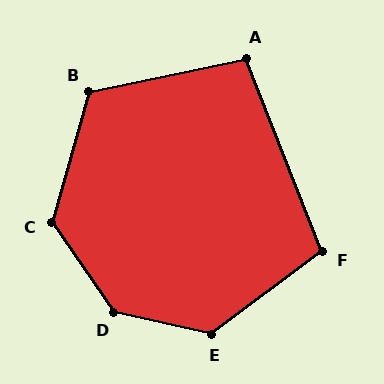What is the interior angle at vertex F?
Approximately 105 degrees (obtuse).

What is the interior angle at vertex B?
Approximately 118 degrees (obtuse).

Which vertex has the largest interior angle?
D, at approximately 137 degrees.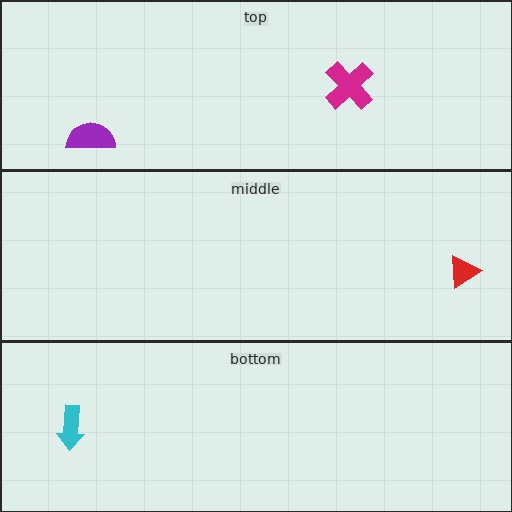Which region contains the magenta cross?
The top region.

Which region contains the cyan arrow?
The bottom region.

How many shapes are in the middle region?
1.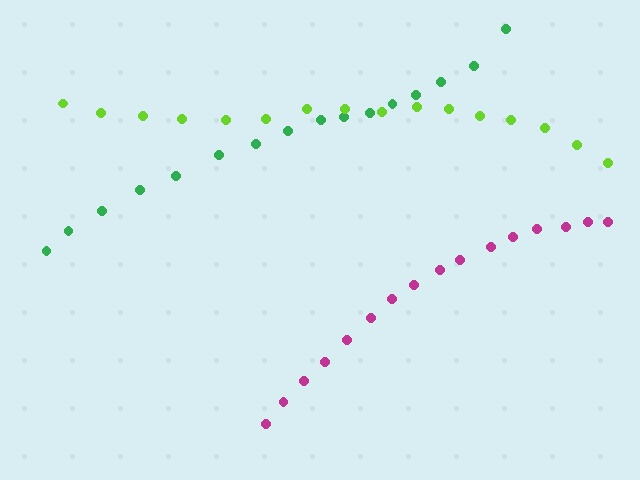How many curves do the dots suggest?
There are 3 distinct paths.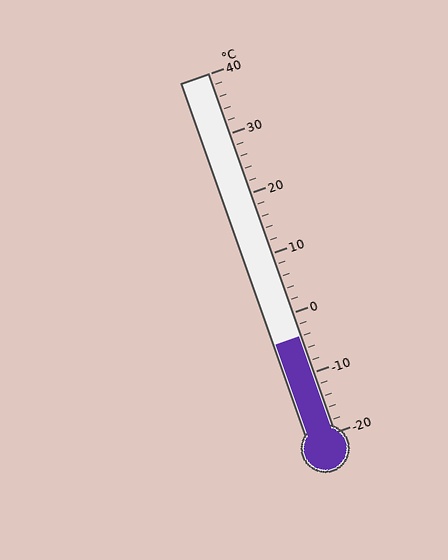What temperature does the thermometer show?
The thermometer shows approximately -4°C.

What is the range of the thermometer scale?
The thermometer scale ranges from -20°C to 40°C.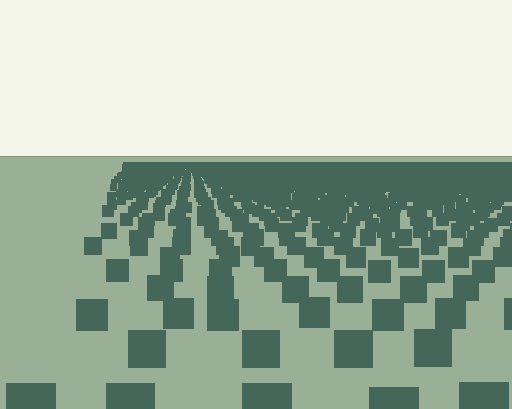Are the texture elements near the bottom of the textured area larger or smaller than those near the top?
Larger. Near the bottom, elements are closer to the viewer and appear at a bigger on-screen size.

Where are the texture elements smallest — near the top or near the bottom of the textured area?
Near the top.